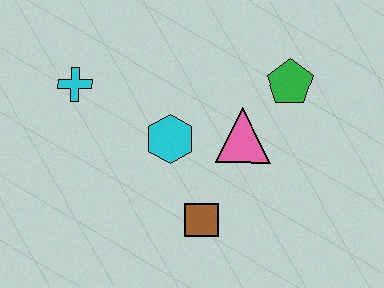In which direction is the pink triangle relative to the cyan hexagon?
The pink triangle is to the right of the cyan hexagon.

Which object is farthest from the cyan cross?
The green pentagon is farthest from the cyan cross.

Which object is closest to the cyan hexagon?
The pink triangle is closest to the cyan hexagon.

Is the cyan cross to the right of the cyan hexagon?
No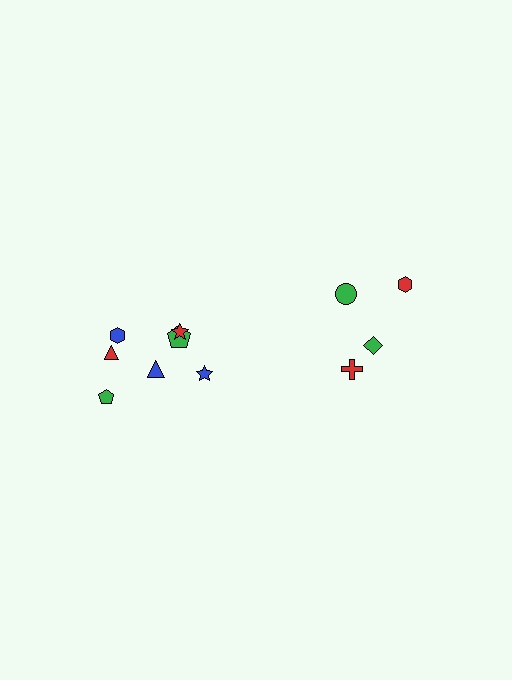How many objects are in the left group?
There are 7 objects.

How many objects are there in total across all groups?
There are 11 objects.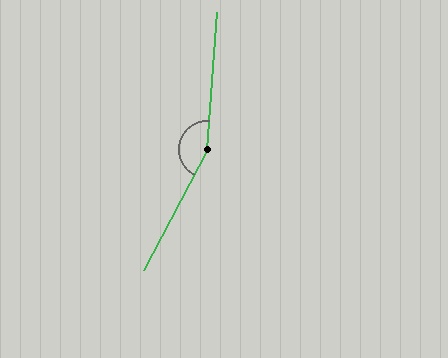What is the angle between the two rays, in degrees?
Approximately 156 degrees.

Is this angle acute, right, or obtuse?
It is obtuse.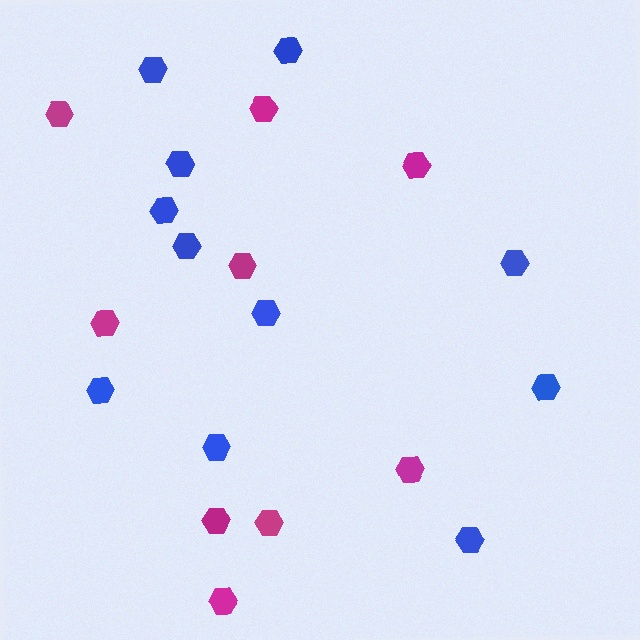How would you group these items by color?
There are 2 groups: one group of magenta hexagons (9) and one group of blue hexagons (11).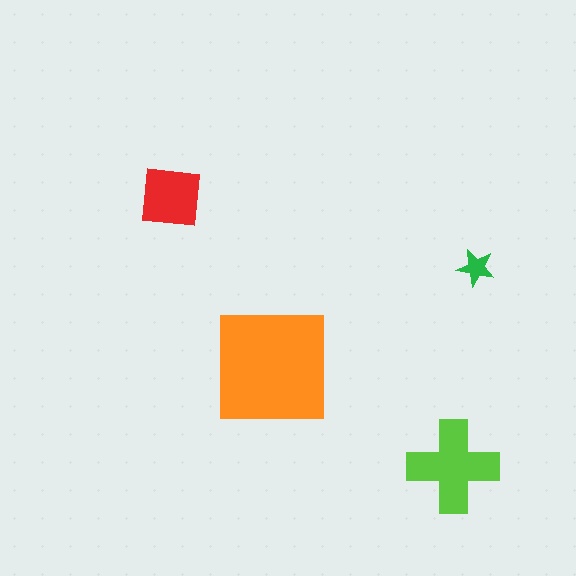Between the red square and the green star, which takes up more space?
The red square.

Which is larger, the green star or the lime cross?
The lime cross.